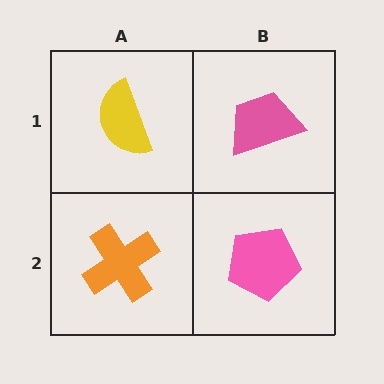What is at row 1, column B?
A pink trapezoid.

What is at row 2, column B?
A pink pentagon.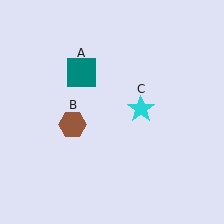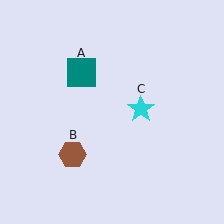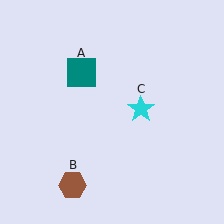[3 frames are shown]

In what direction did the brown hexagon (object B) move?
The brown hexagon (object B) moved down.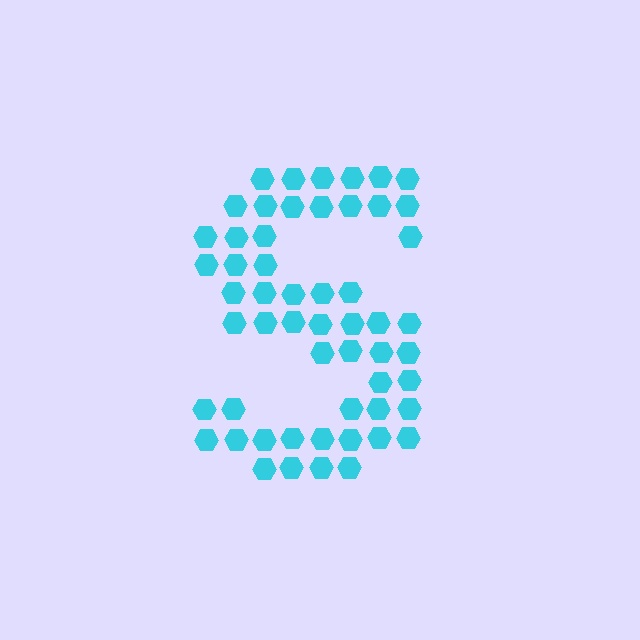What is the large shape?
The large shape is the letter S.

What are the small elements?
The small elements are hexagons.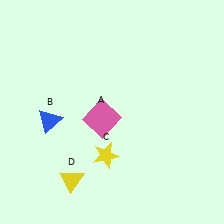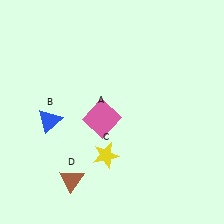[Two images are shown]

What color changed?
The triangle (D) changed from yellow in Image 1 to brown in Image 2.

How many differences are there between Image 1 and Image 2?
There is 1 difference between the two images.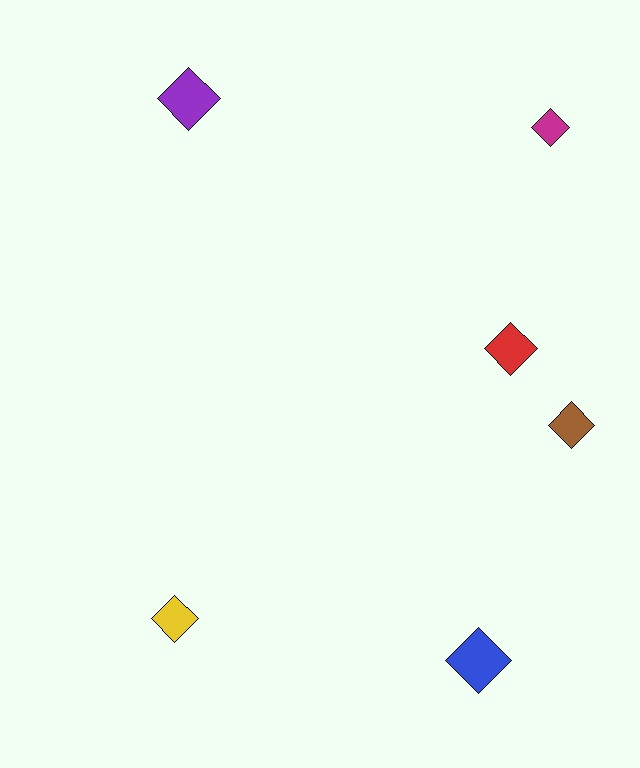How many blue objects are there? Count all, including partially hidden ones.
There is 1 blue object.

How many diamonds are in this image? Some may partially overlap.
There are 6 diamonds.